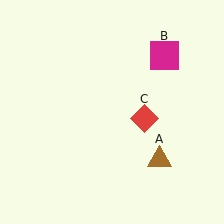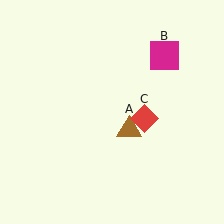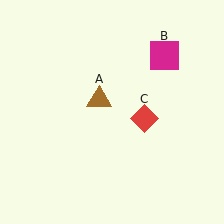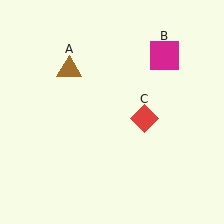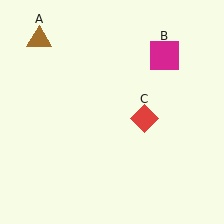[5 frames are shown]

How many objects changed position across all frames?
1 object changed position: brown triangle (object A).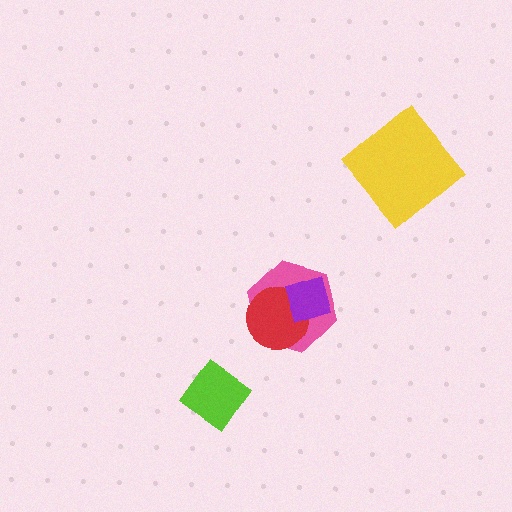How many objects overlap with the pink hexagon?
2 objects overlap with the pink hexagon.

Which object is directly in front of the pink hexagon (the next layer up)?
The red circle is directly in front of the pink hexagon.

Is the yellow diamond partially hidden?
No, no other shape covers it.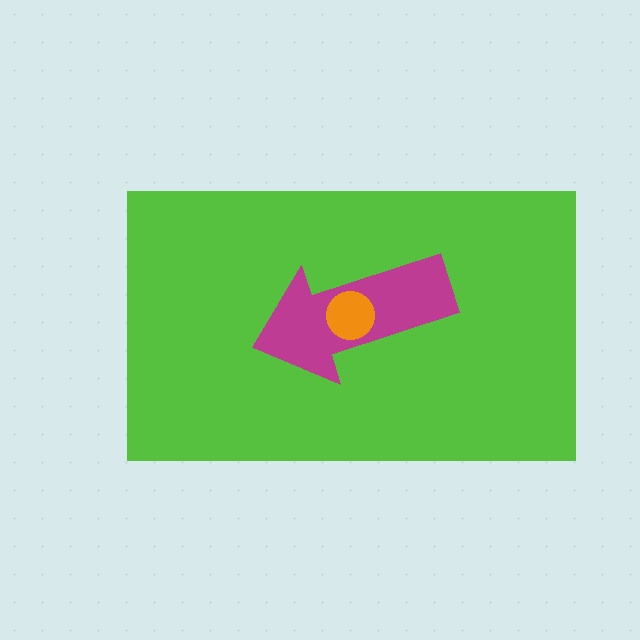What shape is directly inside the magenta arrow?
The orange circle.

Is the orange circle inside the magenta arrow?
Yes.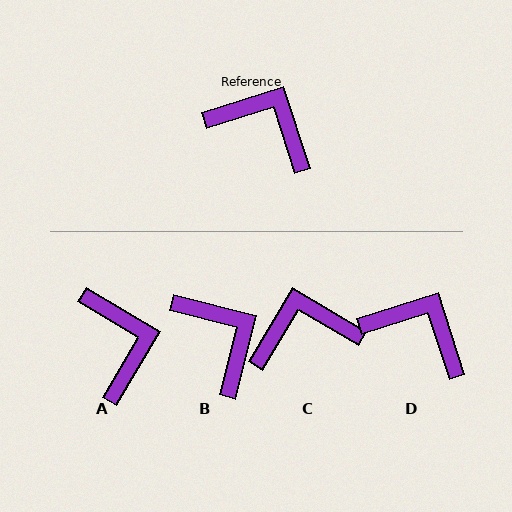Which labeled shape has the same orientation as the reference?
D.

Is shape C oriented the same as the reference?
No, it is off by about 42 degrees.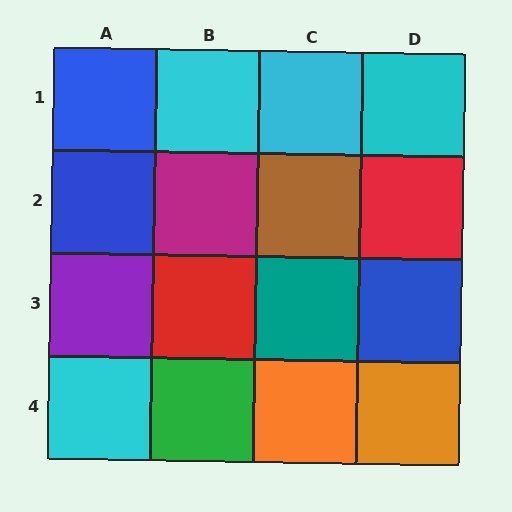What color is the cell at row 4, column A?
Cyan.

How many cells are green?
1 cell is green.